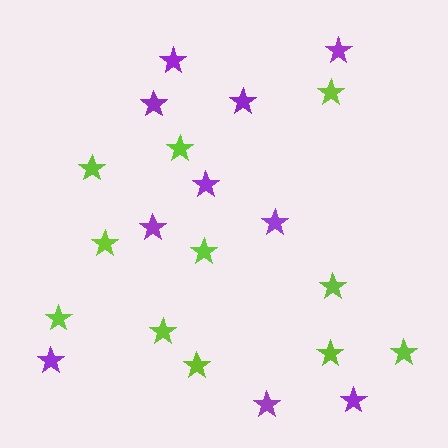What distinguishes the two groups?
There are 2 groups: one group of purple stars (10) and one group of lime stars (11).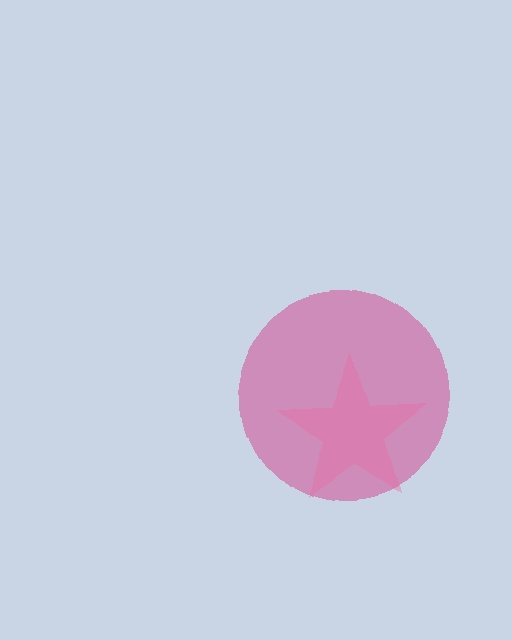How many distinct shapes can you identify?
There are 2 distinct shapes: a magenta circle, a pink star.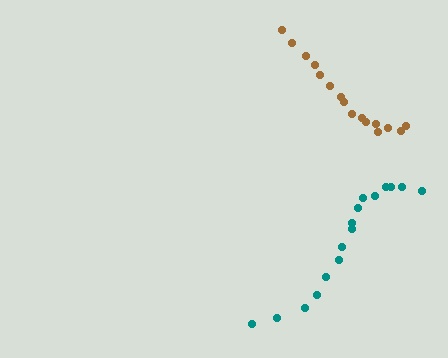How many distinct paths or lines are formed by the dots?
There are 2 distinct paths.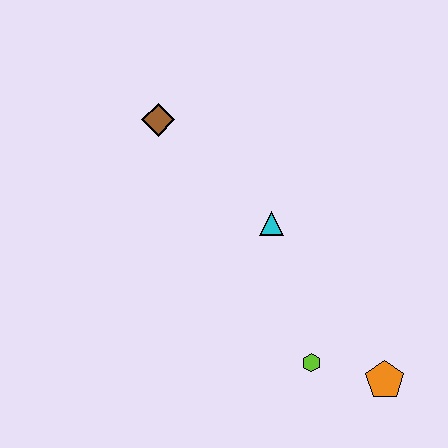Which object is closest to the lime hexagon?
The orange pentagon is closest to the lime hexagon.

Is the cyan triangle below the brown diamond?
Yes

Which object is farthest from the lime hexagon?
The brown diamond is farthest from the lime hexagon.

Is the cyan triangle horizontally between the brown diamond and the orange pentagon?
Yes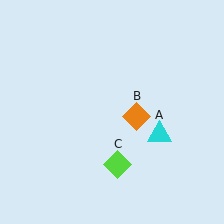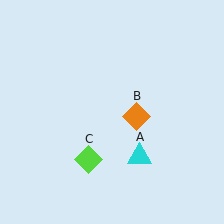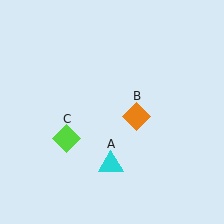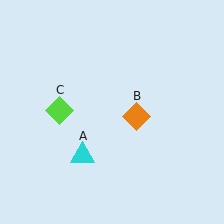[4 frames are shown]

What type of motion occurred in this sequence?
The cyan triangle (object A), lime diamond (object C) rotated clockwise around the center of the scene.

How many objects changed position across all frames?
2 objects changed position: cyan triangle (object A), lime diamond (object C).